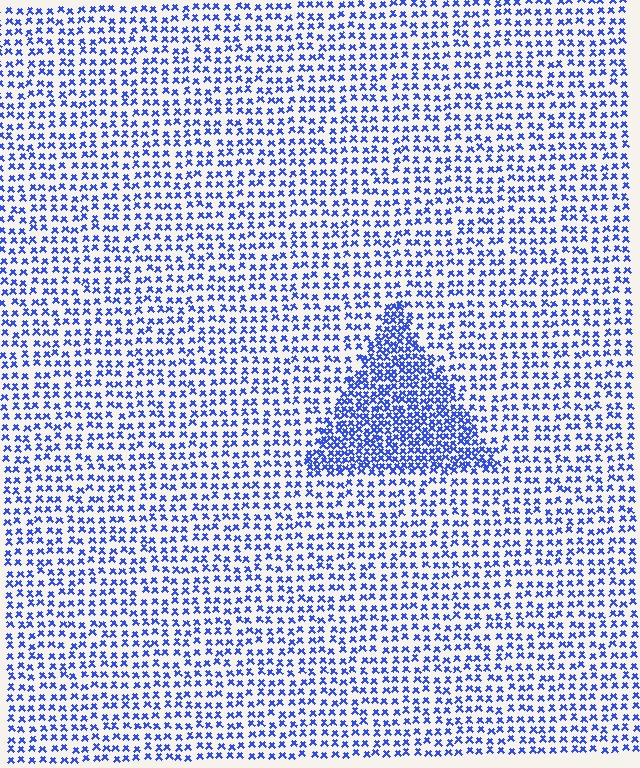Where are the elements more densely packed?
The elements are more densely packed inside the triangle boundary.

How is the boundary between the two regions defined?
The boundary is defined by a change in element density (approximately 2.1x ratio). All elements are the same color, size, and shape.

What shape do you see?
I see a triangle.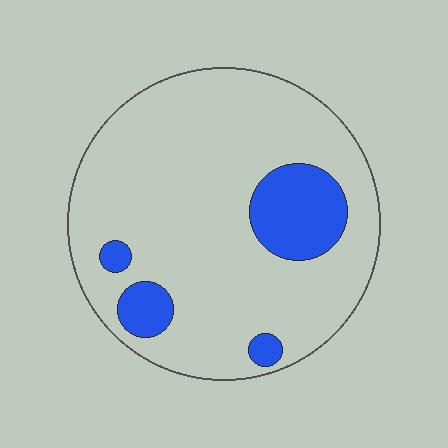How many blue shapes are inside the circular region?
4.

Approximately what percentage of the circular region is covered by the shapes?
Approximately 15%.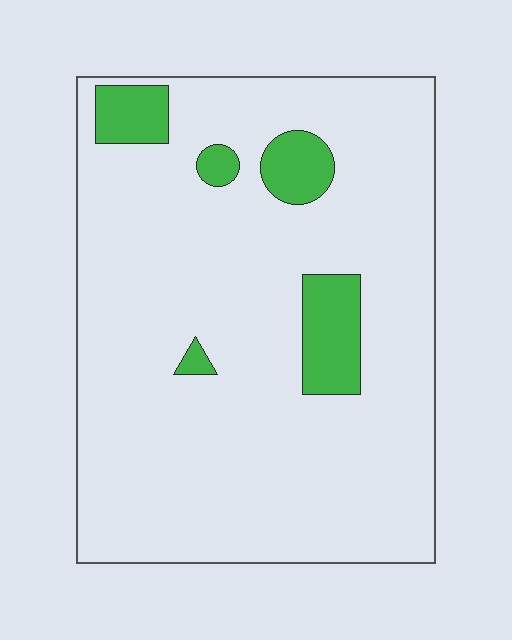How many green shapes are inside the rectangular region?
5.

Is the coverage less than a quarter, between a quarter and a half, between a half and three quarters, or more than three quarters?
Less than a quarter.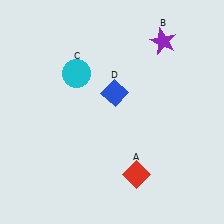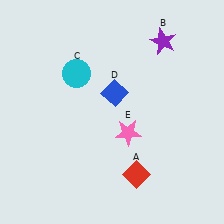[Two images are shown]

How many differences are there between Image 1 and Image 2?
There is 1 difference between the two images.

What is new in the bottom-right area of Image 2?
A pink star (E) was added in the bottom-right area of Image 2.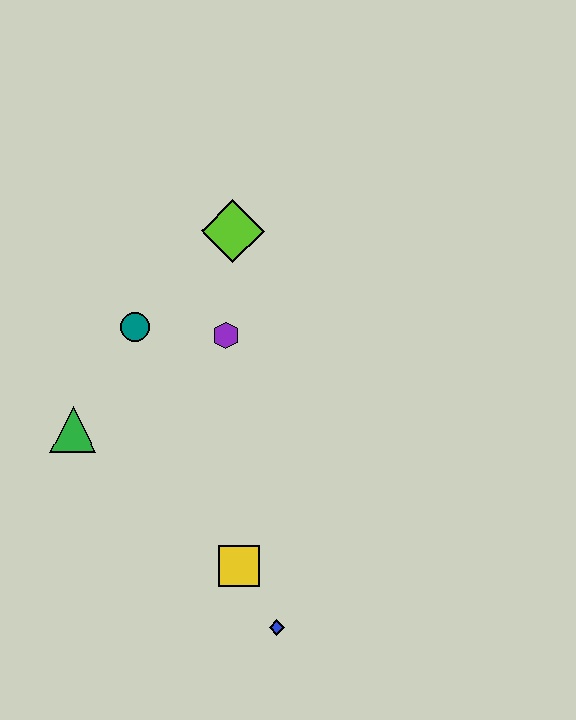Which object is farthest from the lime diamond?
The blue diamond is farthest from the lime diamond.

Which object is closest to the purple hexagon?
The teal circle is closest to the purple hexagon.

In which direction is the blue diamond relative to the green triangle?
The blue diamond is to the right of the green triangle.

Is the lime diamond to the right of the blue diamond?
No